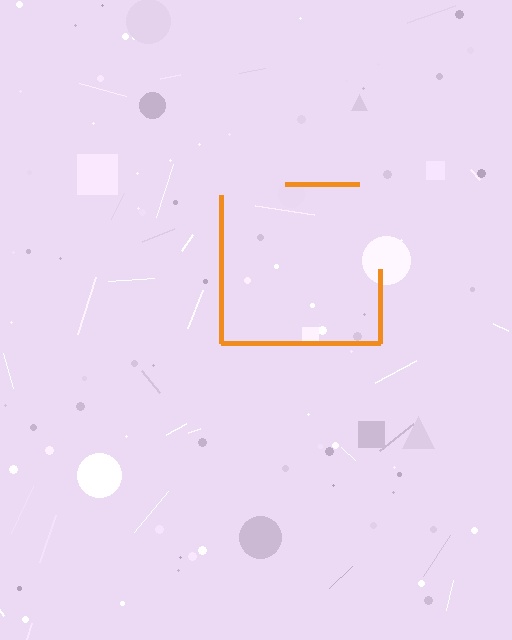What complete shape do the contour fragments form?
The contour fragments form a square.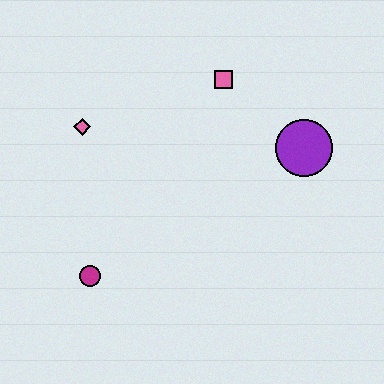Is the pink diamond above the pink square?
No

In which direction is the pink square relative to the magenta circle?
The pink square is above the magenta circle.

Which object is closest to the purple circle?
The pink square is closest to the purple circle.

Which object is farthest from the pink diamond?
The purple circle is farthest from the pink diamond.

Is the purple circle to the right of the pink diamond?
Yes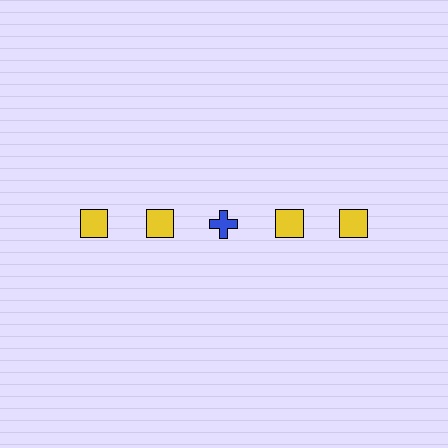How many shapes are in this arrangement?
There are 5 shapes arranged in a grid pattern.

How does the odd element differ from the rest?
It differs in both color (blue instead of yellow) and shape (cross instead of square).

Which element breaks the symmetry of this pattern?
The blue cross in the top row, center column breaks the symmetry. All other shapes are yellow squares.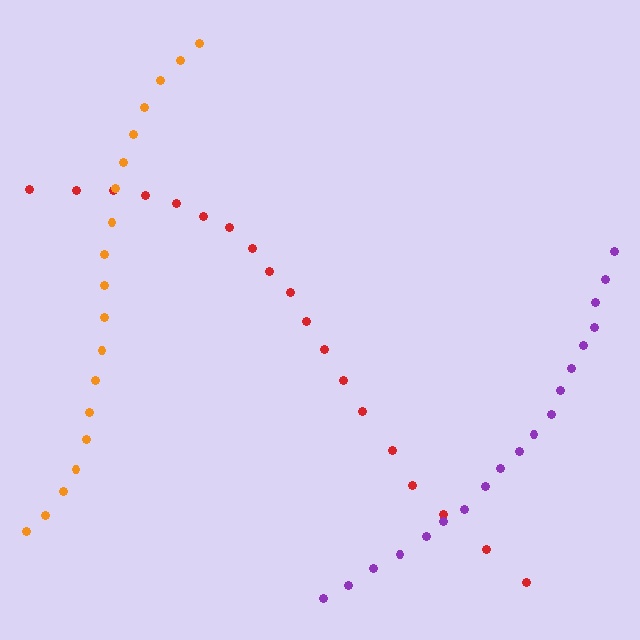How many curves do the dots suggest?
There are 3 distinct paths.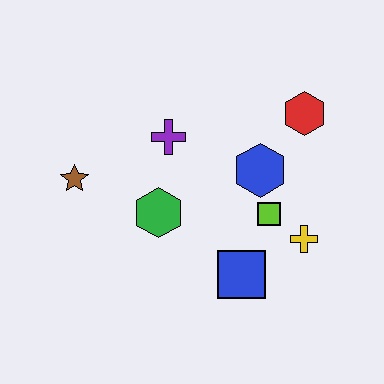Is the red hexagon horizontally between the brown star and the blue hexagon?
No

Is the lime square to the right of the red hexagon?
No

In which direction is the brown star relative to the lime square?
The brown star is to the left of the lime square.